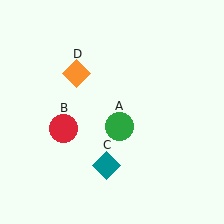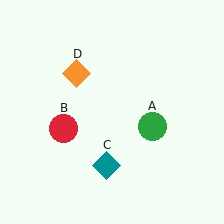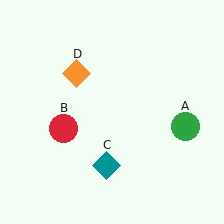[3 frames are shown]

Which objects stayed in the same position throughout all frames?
Red circle (object B) and teal diamond (object C) and orange diamond (object D) remained stationary.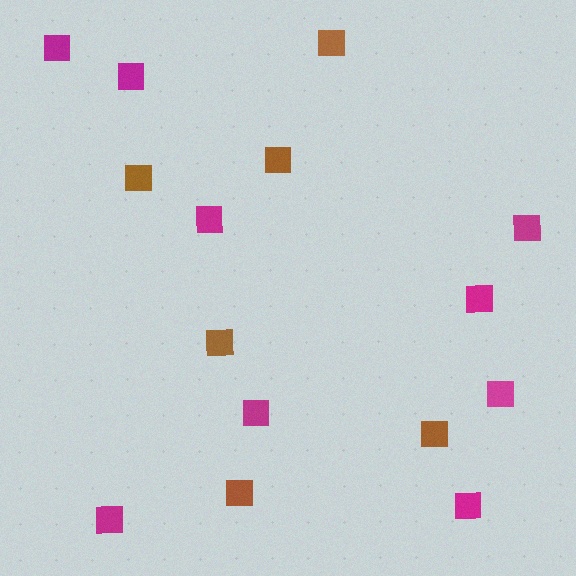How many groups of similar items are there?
There are 2 groups: one group of magenta squares (9) and one group of brown squares (6).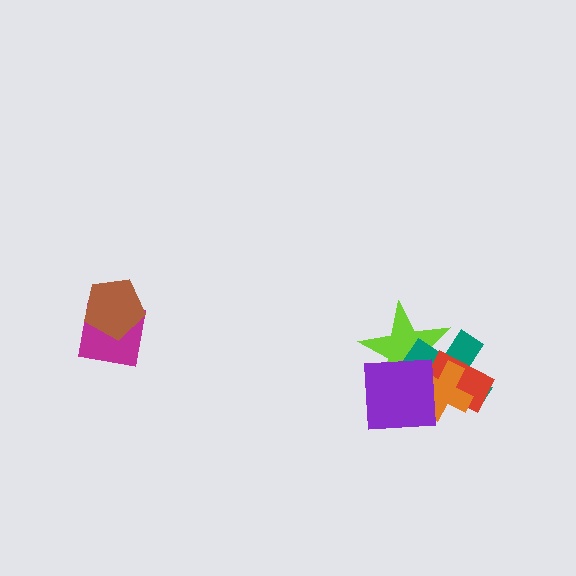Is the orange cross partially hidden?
Yes, it is partially covered by another shape.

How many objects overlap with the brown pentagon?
1 object overlaps with the brown pentagon.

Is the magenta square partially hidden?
Yes, it is partially covered by another shape.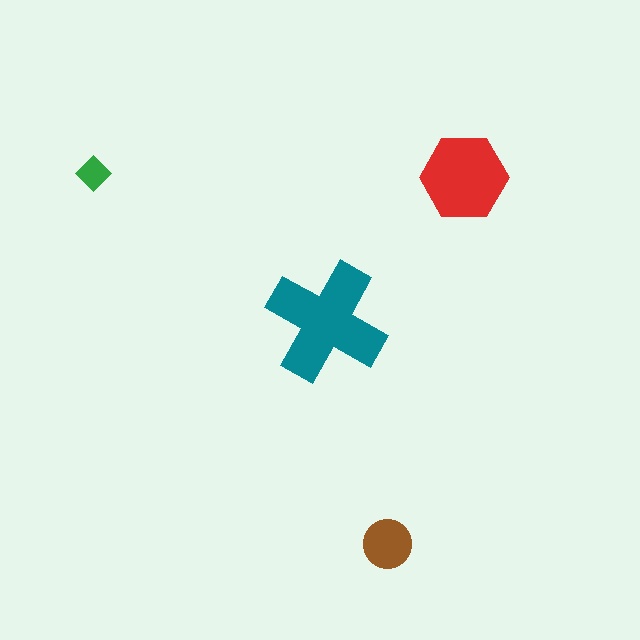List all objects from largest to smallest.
The teal cross, the red hexagon, the brown circle, the green diamond.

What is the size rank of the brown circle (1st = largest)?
3rd.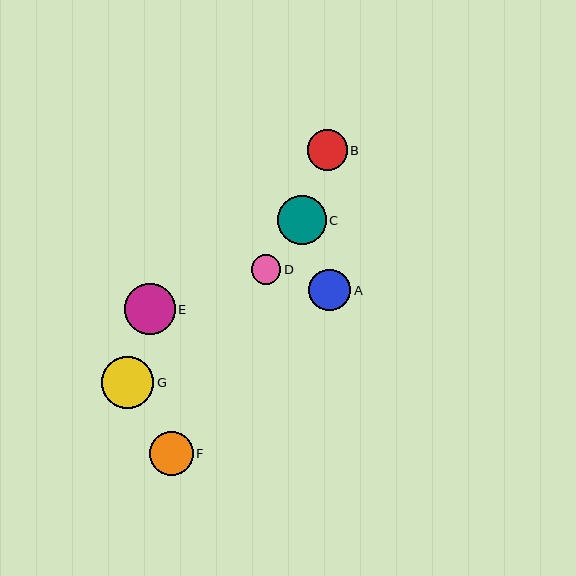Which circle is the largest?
Circle G is the largest with a size of approximately 52 pixels.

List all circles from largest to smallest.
From largest to smallest: G, E, C, F, A, B, D.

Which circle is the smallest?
Circle D is the smallest with a size of approximately 29 pixels.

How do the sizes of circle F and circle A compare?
Circle F and circle A are approximately the same size.